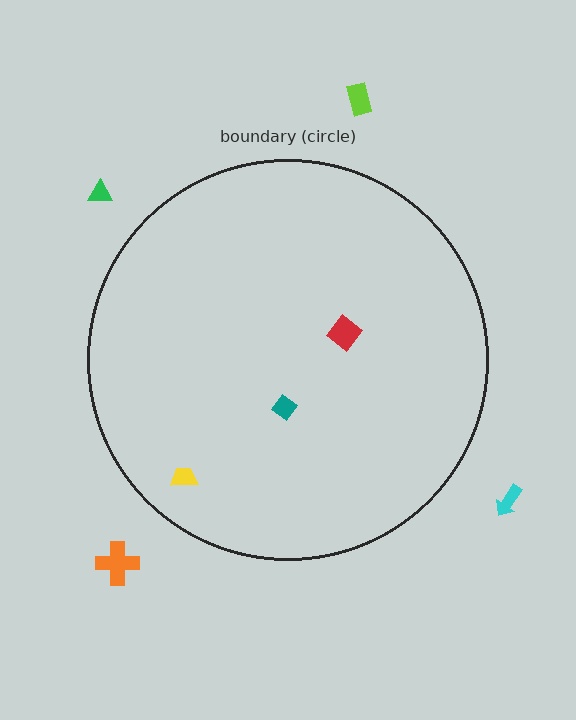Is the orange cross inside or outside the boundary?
Outside.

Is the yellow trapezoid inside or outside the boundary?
Inside.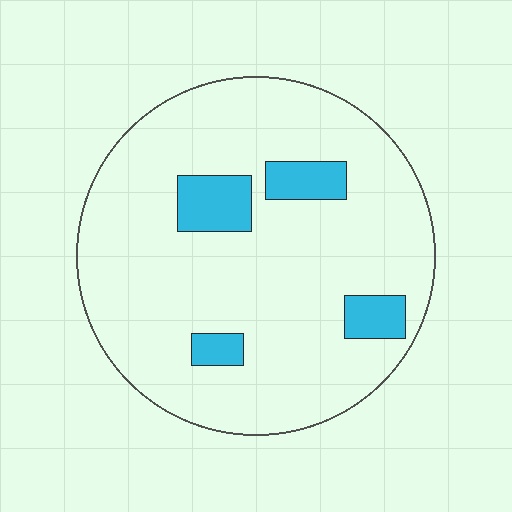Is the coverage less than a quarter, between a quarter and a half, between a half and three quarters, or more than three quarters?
Less than a quarter.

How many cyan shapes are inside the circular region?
4.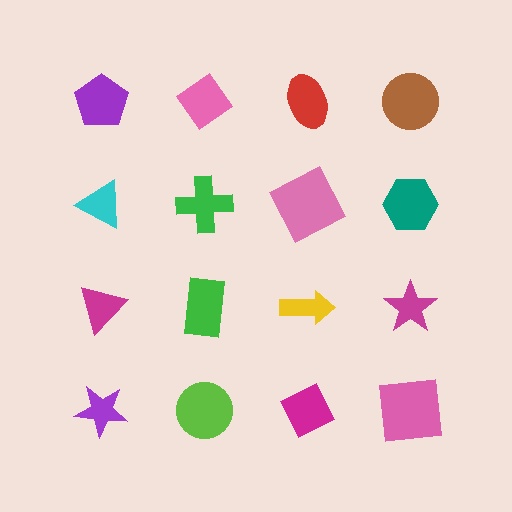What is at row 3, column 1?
A magenta triangle.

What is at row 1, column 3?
A red ellipse.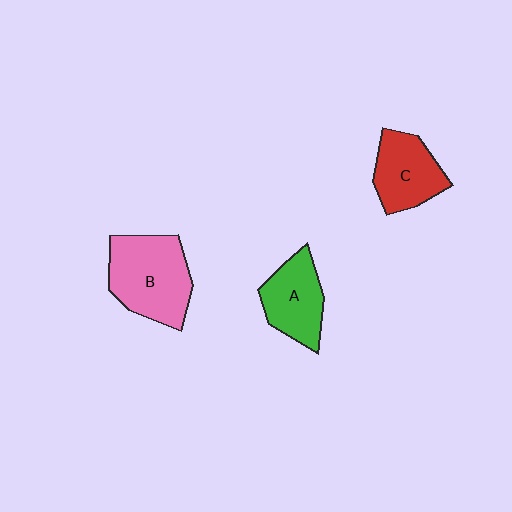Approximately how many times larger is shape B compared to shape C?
Approximately 1.4 times.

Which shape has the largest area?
Shape B (pink).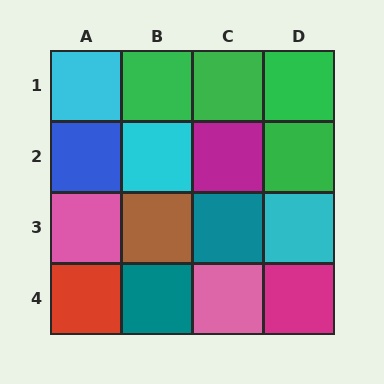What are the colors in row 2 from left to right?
Blue, cyan, magenta, green.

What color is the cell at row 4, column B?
Teal.